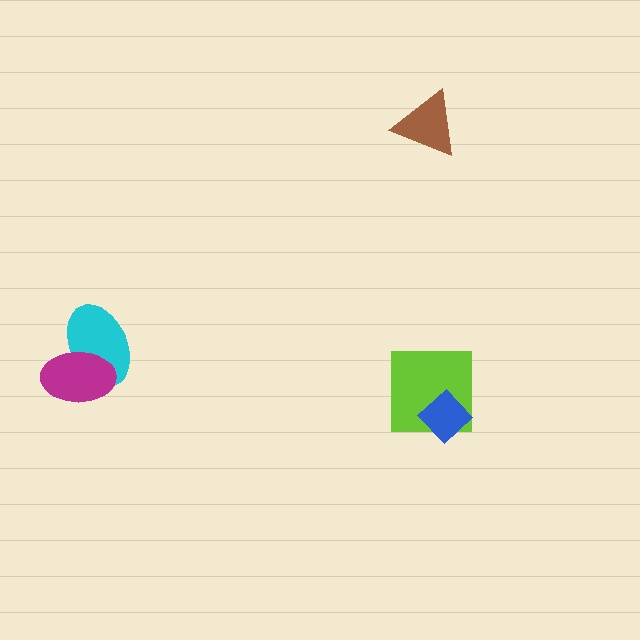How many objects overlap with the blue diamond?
1 object overlaps with the blue diamond.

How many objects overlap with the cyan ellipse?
1 object overlaps with the cyan ellipse.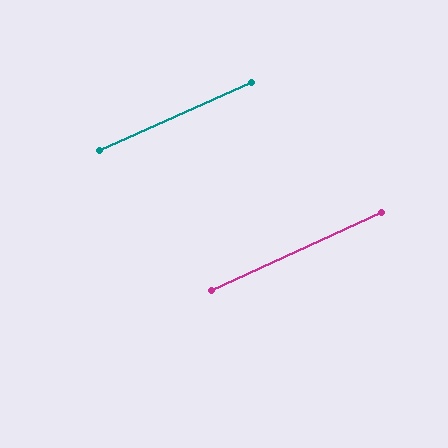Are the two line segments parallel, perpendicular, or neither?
Parallel — their directions differ by only 0.5°.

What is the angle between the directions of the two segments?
Approximately 1 degree.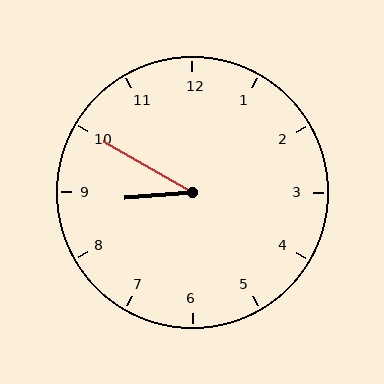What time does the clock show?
8:50.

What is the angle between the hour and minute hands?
Approximately 35 degrees.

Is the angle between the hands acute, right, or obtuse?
It is acute.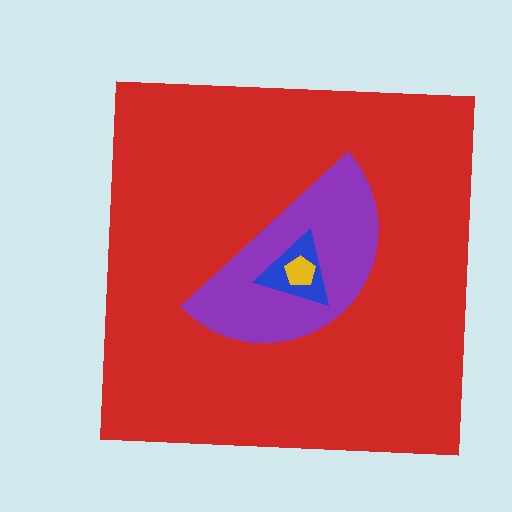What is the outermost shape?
The red square.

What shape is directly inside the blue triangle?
The yellow pentagon.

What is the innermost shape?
The yellow pentagon.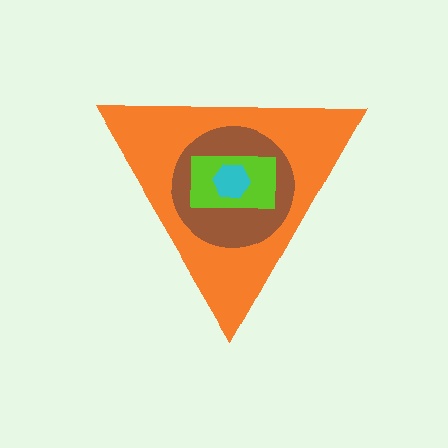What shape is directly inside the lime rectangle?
The cyan hexagon.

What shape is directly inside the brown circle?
The lime rectangle.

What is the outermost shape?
The orange triangle.